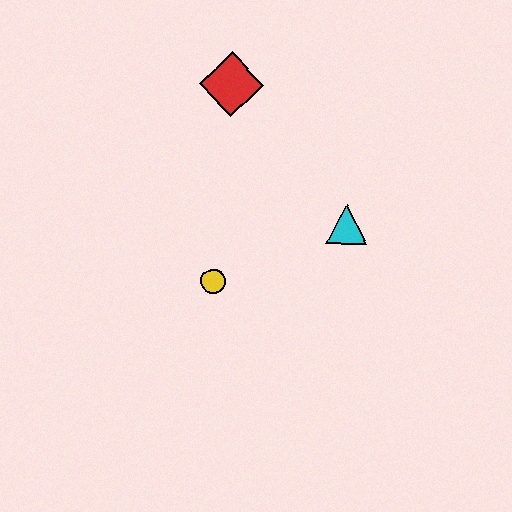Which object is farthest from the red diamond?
The yellow circle is farthest from the red diamond.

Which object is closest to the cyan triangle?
The yellow circle is closest to the cyan triangle.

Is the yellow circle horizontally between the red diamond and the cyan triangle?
No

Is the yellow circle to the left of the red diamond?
Yes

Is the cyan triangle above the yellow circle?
Yes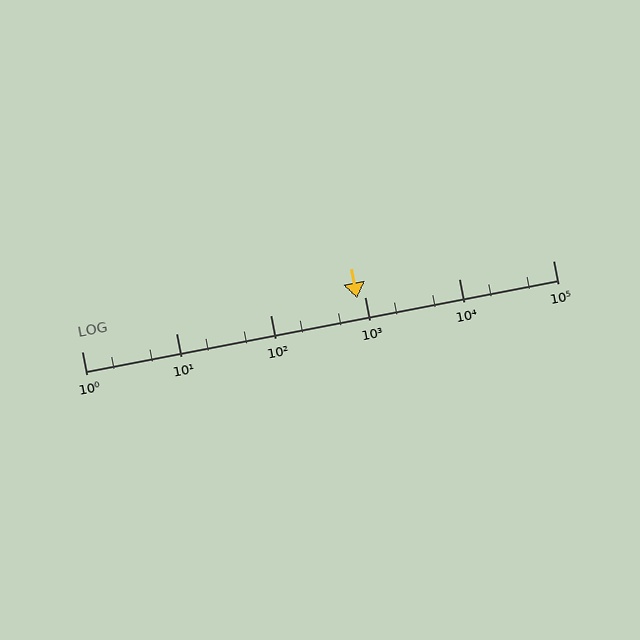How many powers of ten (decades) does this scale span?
The scale spans 5 decades, from 1 to 100000.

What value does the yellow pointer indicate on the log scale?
The pointer indicates approximately 840.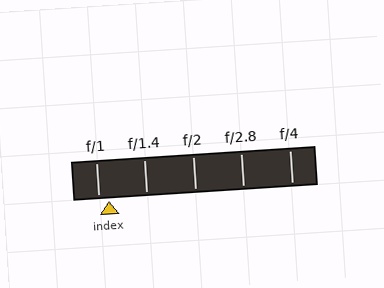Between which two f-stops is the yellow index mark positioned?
The index mark is between f/1 and f/1.4.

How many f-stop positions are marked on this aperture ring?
There are 5 f-stop positions marked.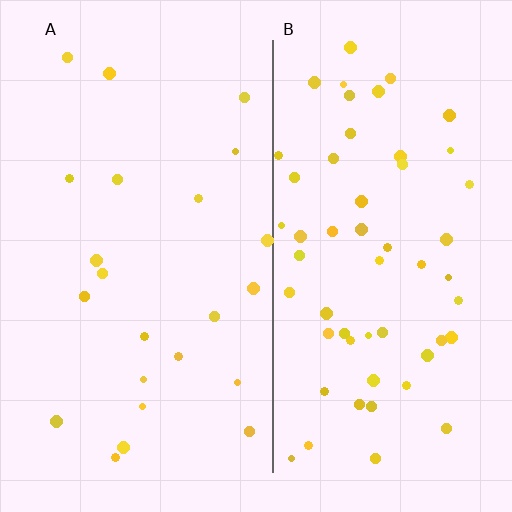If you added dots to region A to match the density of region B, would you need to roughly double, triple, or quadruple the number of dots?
Approximately triple.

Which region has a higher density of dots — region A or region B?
B (the right).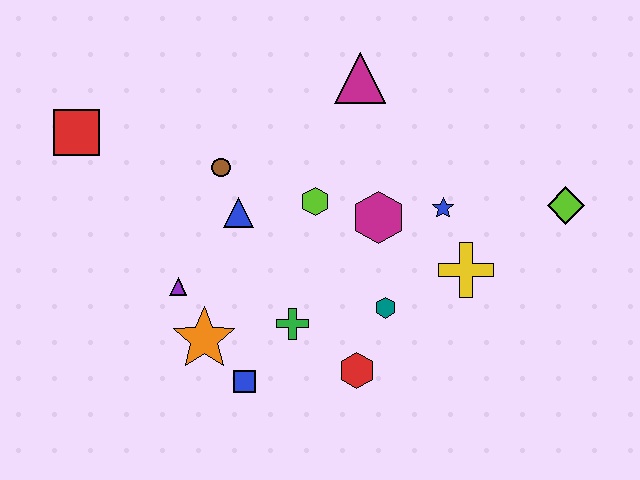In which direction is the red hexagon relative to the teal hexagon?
The red hexagon is below the teal hexagon.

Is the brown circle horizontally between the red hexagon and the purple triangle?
Yes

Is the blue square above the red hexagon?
No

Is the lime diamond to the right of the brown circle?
Yes